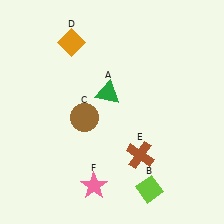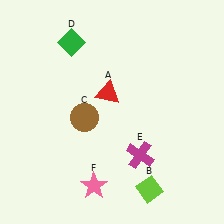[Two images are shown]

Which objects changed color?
A changed from green to red. D changed from orange to green. E changed from brown to magenta.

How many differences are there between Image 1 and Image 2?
There are 3 differences between the two images.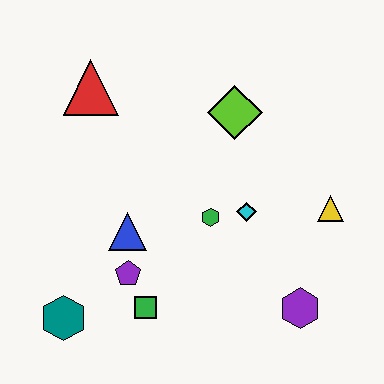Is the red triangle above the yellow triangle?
Yes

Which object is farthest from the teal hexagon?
The yellow triangle is farthest from the teal hexagon.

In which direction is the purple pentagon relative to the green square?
The purple pentagon is above the green square.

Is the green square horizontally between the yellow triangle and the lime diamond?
No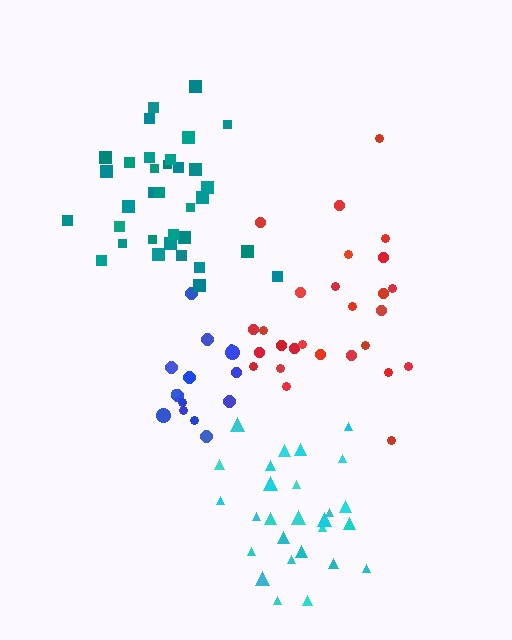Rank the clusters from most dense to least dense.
teal, blue, cyan, red.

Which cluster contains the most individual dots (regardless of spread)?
Teal (34).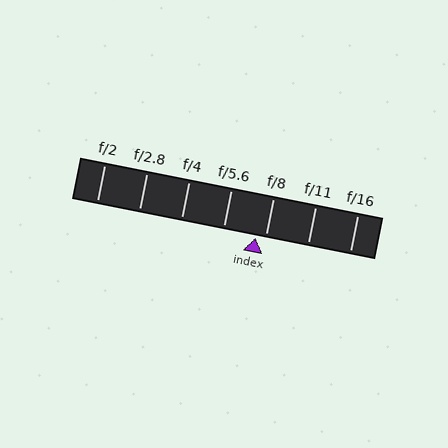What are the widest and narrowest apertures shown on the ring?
The widest aperture shown is f/2 and the narrowest is f/16.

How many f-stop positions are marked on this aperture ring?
There are 7 f-stop positions marked.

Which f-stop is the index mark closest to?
The index mark is closest to f/8.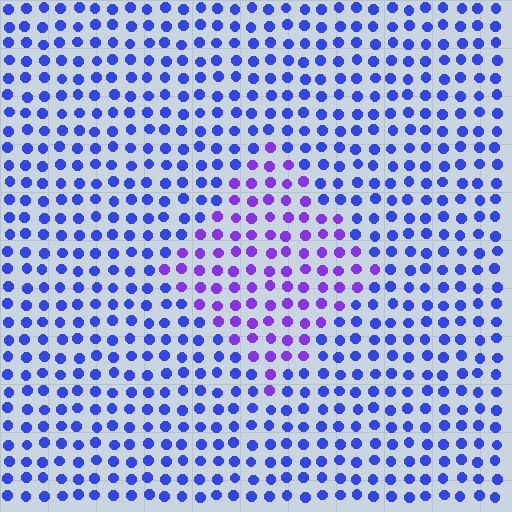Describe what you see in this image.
The image is filled with small blue elements in a uniform arrangement. A diamond-shaped region is visible where the elements are tinted to a slightly different hue, forming a subtle color boundary.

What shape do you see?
I see a diamond.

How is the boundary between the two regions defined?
The boundary is defined purely by a slight shift in hue (about 36 degrees). Spacing, size, and orientation are identical on both sides.